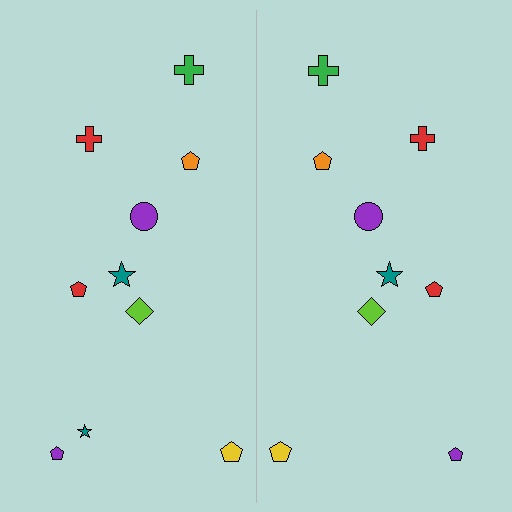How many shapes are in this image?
There are 19 shapes in this image.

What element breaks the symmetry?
A teal star is missing from the right side.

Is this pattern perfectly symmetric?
No, the pattern is not perfectly symmetric. A teal star is missing from the right side.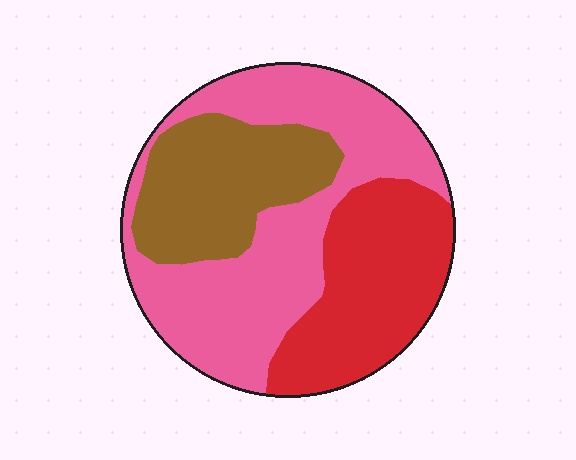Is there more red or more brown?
Red.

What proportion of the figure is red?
Red covers 29% of the figure.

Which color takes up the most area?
Pink, at roughly 45%.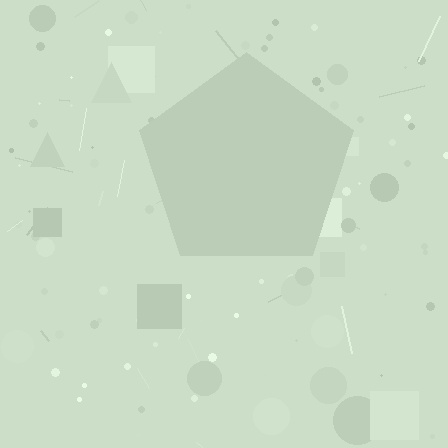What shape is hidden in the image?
A pentagon is hidden in the image.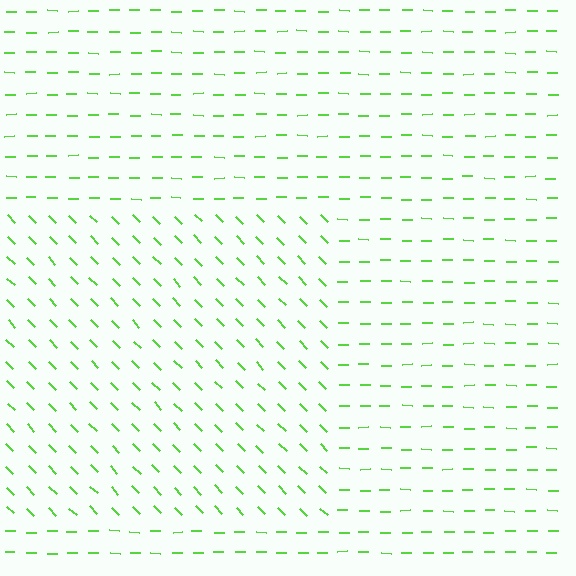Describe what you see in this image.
The image is filled with small lime line segments. A rectangle region in the image has lines oriented differently from the surrounding lines, creating a visible texture boundary.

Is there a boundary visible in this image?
Yes, there is a texture boundary formed by a change in line orientation.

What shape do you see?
I see a rectangle.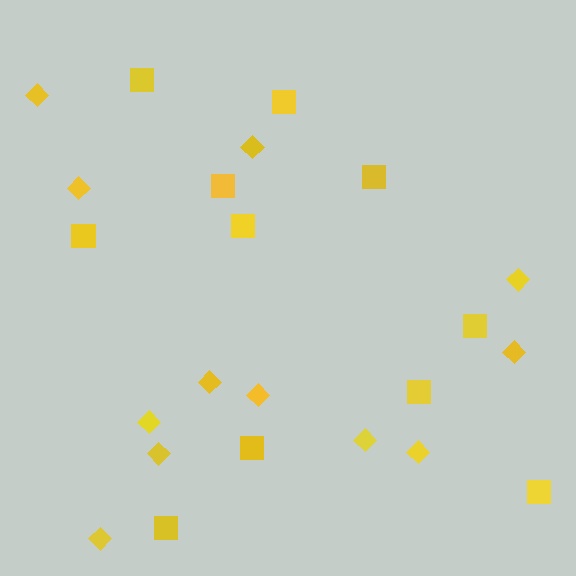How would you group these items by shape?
There are 2 groups: one group of diamonds (12) and one group of squares (11).